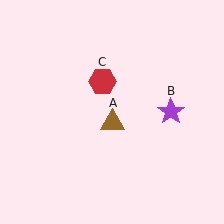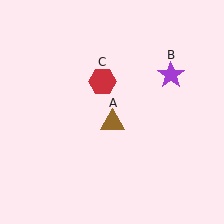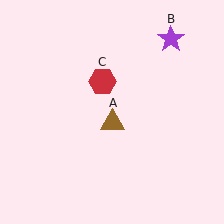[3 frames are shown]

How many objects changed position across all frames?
1 object changed position: purple star (object B).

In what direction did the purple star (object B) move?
The purple star (object B) moved up.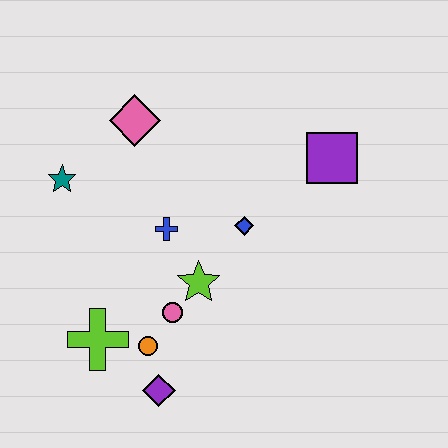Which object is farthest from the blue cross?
The purple square is farthest from the blue cross.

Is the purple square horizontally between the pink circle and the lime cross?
No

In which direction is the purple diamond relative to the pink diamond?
The purple diamond is below the pink diamond.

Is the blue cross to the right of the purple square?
No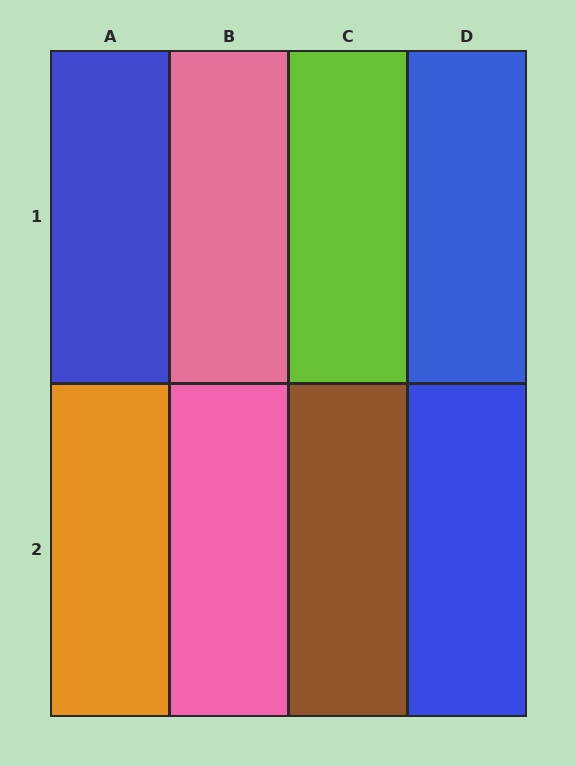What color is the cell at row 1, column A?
Blue.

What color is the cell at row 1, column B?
Pink.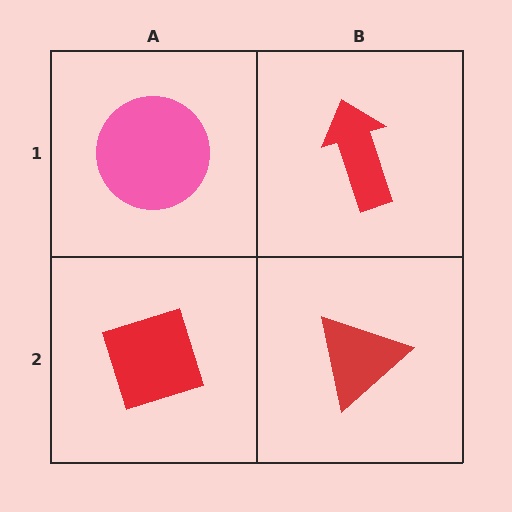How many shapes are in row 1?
2 shapes.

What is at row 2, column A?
A red diamond.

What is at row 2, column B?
A red triangle.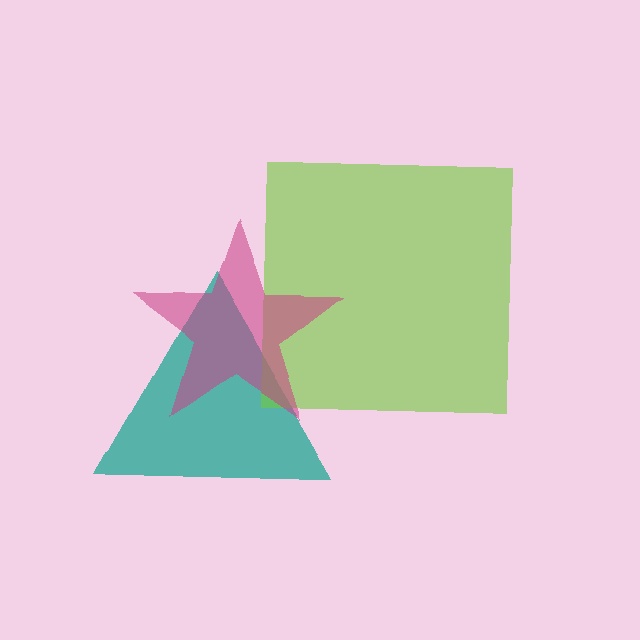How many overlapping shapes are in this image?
There are 3 overlapping shapes in the image.